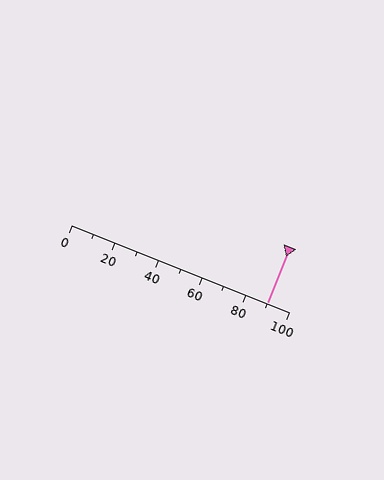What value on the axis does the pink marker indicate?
The marker indicates approximately 90.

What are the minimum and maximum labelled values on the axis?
The axis runs from 0 to 100.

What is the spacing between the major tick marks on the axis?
The major ticks are spaced 20 apart.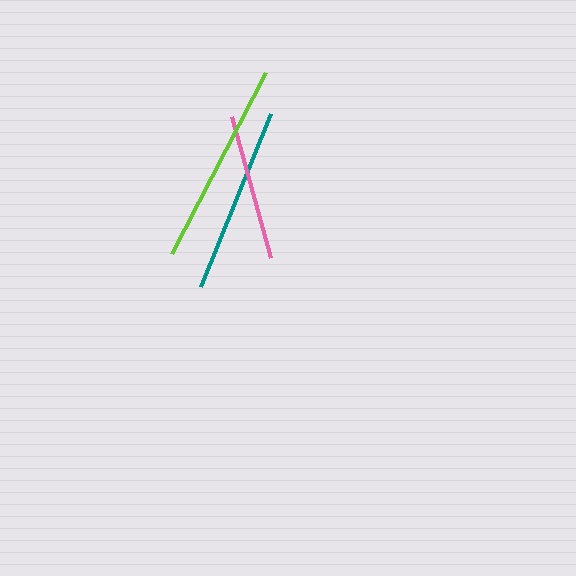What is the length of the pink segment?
The pink segment is approximately 146 pixels long.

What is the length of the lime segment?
The lime segment is approximately 204 pixels long.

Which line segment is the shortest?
The pink line is the shortest at approximately 146 pixels.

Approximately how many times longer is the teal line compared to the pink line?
The teal line is approximately 1.3 times the length of the pink line.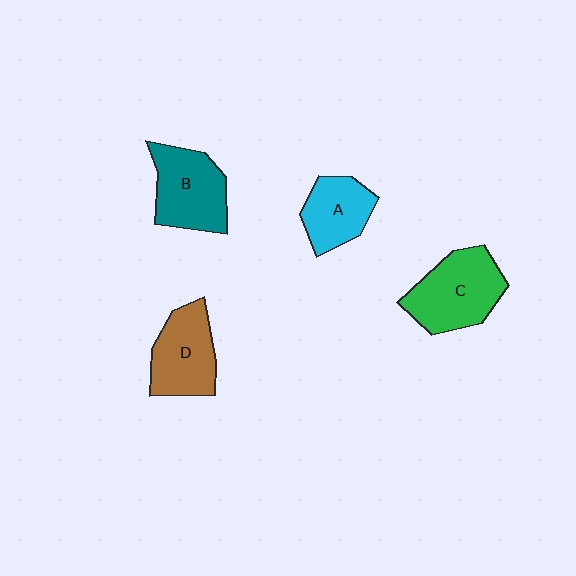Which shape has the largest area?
Shape C (green).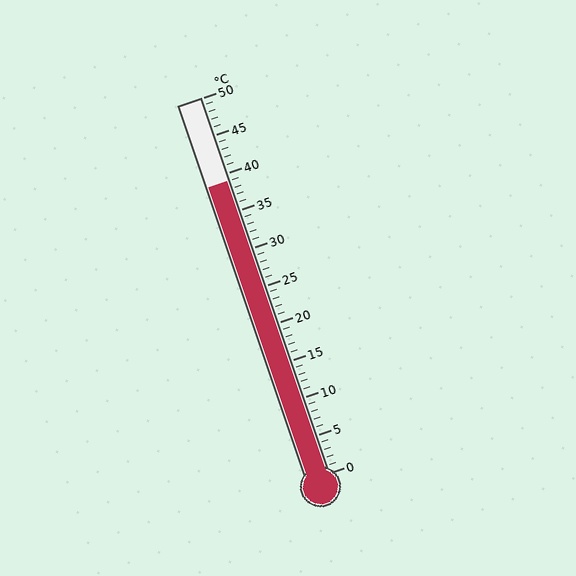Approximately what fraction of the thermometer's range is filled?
The thermometer is filled to approximately 80% of its range.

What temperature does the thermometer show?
The thermometer shows approximately 39°C.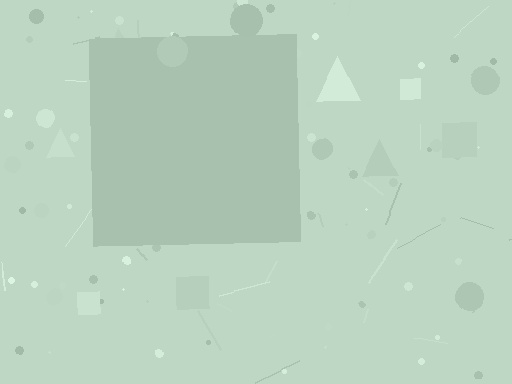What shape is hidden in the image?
A square is hidden in the image.